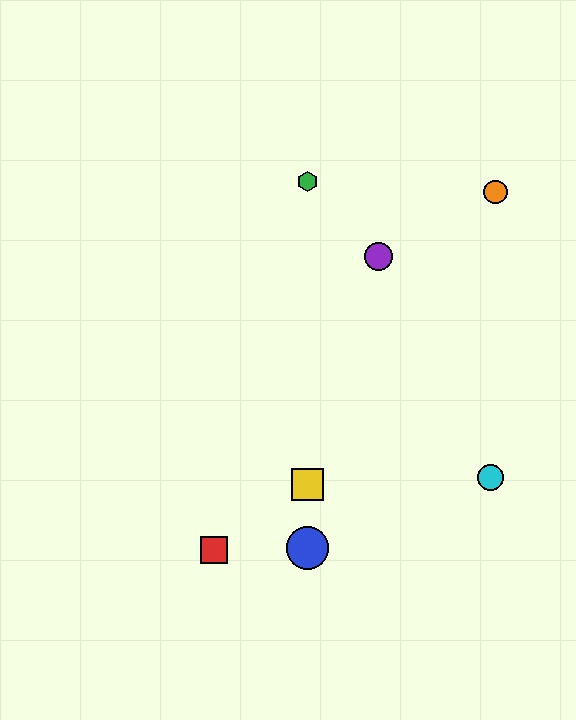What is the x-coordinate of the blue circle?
The blue circle is at x≈308.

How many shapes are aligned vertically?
3 shapes (the blue circle, the green hexagon, the yellow square) are aligned vertically.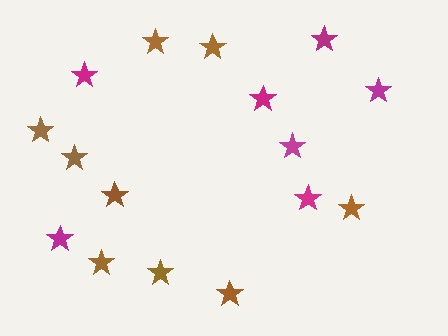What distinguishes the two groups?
There are 2 groups: one group of magenta stars (7) and one group of brown stars (9).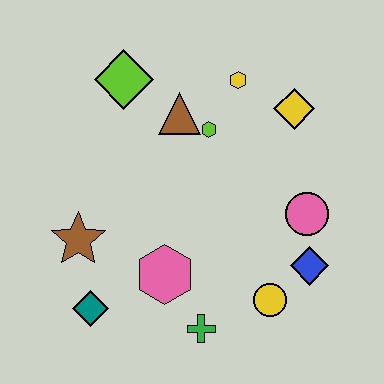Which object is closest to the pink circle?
The blue diamond is closest to the pink circle.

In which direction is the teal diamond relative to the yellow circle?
The teal diamond is to the left of the yellow circle.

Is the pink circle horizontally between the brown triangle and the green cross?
No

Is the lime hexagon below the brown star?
No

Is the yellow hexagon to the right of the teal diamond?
Yes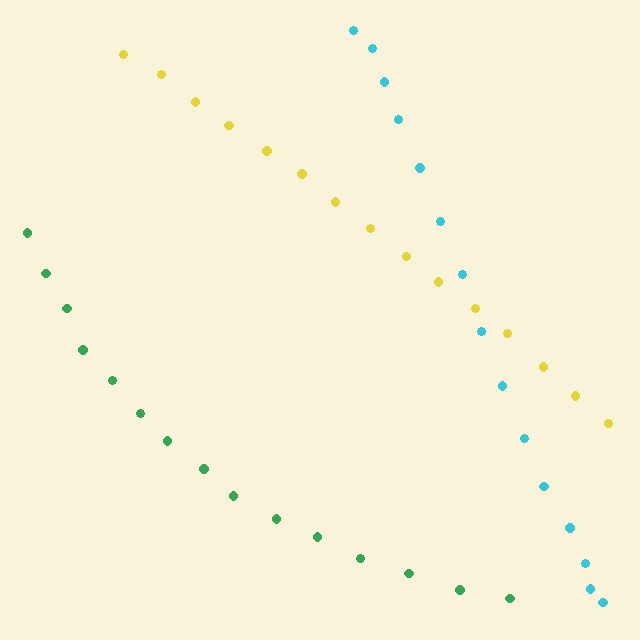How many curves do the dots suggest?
There are 3 distinct paths.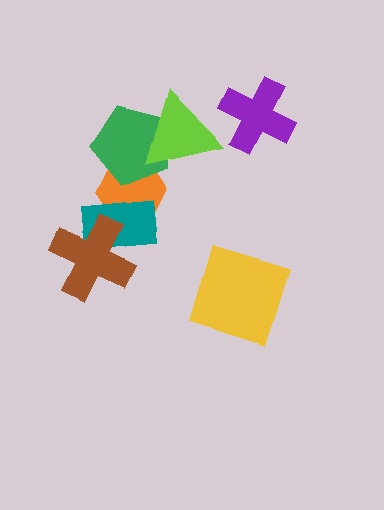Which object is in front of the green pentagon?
The lime triangle is in front of the green pentagon.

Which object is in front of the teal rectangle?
The brown cross is in front of the teal rectangle.